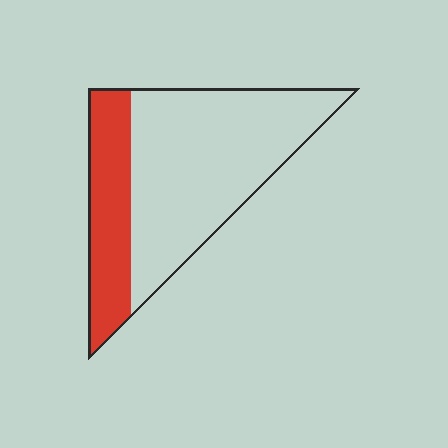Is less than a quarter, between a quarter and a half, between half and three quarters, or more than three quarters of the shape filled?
Between a quarter and a half.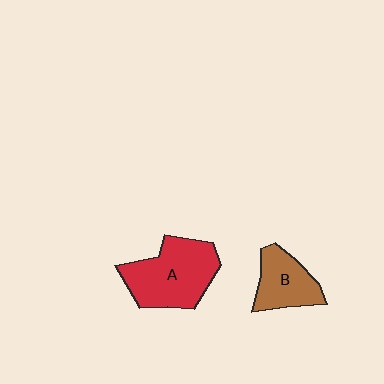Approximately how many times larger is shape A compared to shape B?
Approximately 1.6 times.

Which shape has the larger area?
Shape A (red).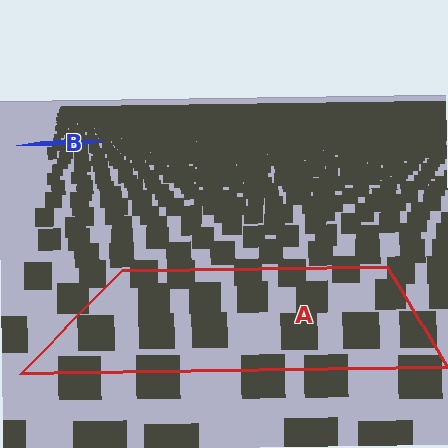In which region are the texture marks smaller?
The texture marks are smaller in region B, because it is farther away.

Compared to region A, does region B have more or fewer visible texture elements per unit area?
Region B has more texture elements per unit area — they are packed more densely because it is farther away.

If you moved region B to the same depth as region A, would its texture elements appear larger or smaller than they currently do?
They would appear larger. At a closer depth, the same texture elements are projected at a bigger on-screen size.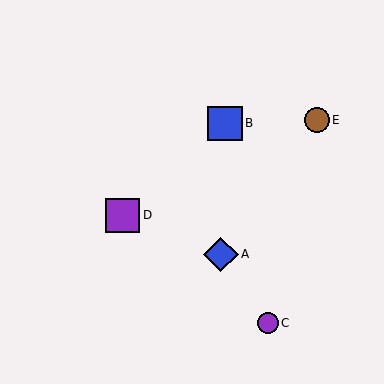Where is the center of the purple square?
The center of the purple square is at (123, 215).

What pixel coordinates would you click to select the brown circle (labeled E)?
Click at (317, 120) to select the brown circle E.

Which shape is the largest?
The blue square (labeled B) is the largest.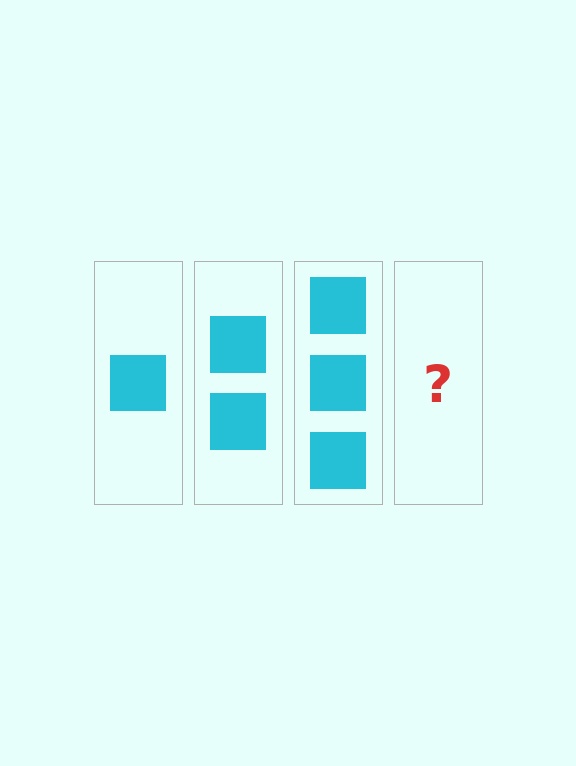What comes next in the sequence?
The next element should be 4 squares.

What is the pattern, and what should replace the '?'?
The pattern is that each step adds one more square. The '?' should be 4 squares.